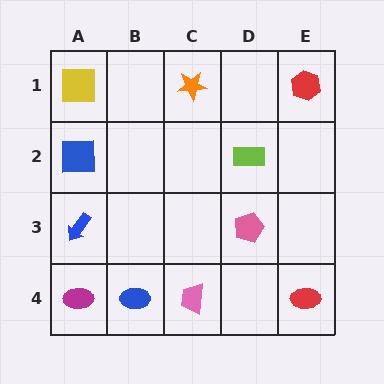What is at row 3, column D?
A pink pentagon.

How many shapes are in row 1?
3 shapes.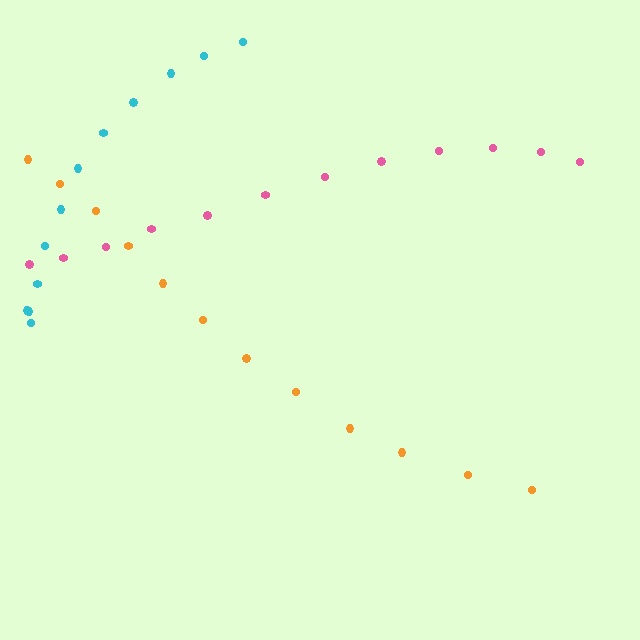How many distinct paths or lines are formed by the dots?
There are 3 distinct paths.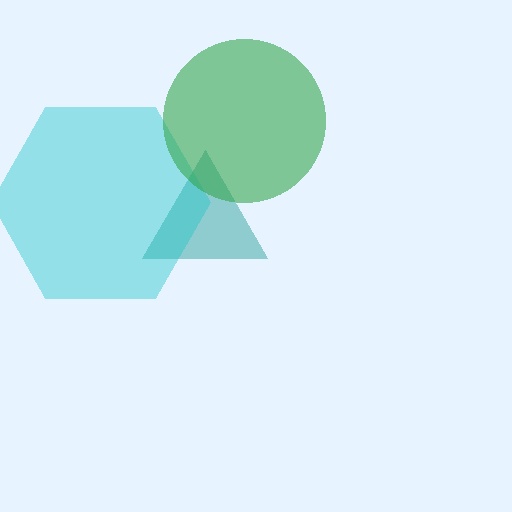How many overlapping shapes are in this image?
There are 3 overlapping shapes in the image.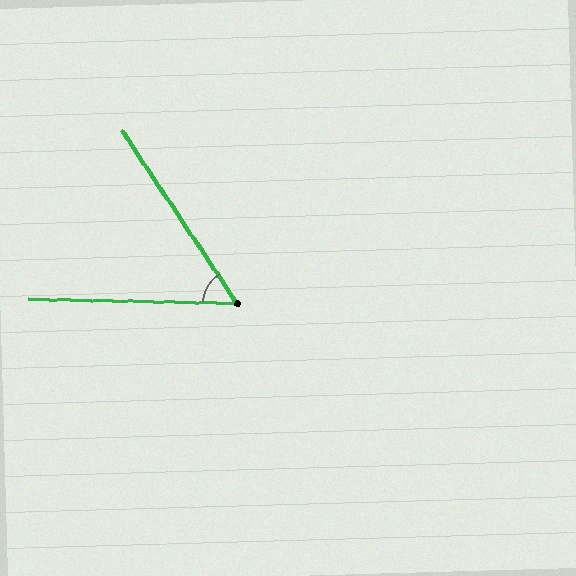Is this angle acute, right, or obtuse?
It is acute.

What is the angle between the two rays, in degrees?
Approximately 55 degrees.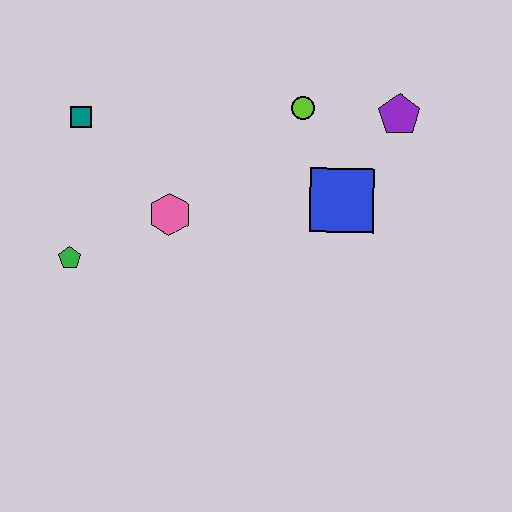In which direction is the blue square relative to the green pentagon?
The blue square is to the right of the green pentagon.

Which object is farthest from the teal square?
The purple pentagon is farthest from the teal square.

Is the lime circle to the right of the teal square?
Yes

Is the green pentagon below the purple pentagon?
Yes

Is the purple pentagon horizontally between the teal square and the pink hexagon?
No